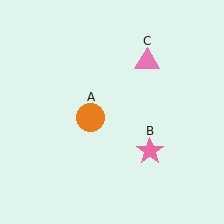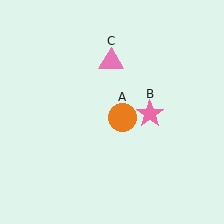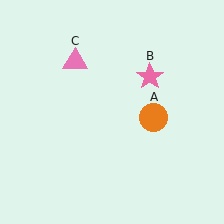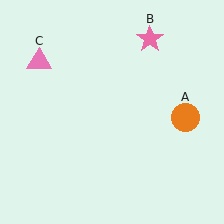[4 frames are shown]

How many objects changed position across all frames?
3 objects changed position: orange circle (object A), pink star (object B), pink triangle (object C).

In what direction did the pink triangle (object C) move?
The pink triangle (object C) moved left.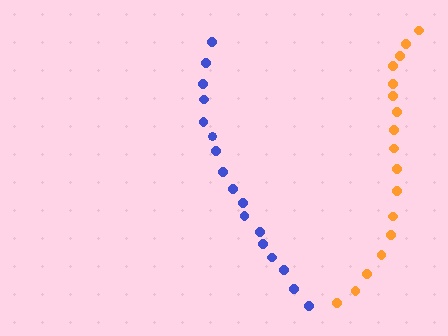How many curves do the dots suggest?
There are 2 distinct paths.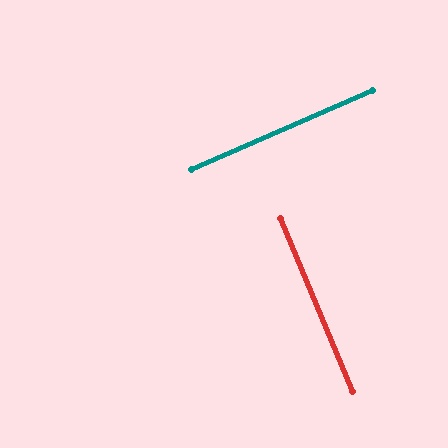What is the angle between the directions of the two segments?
Approximately 89 degrees.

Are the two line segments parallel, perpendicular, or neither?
Perpendicular — they meet at approximately 89°.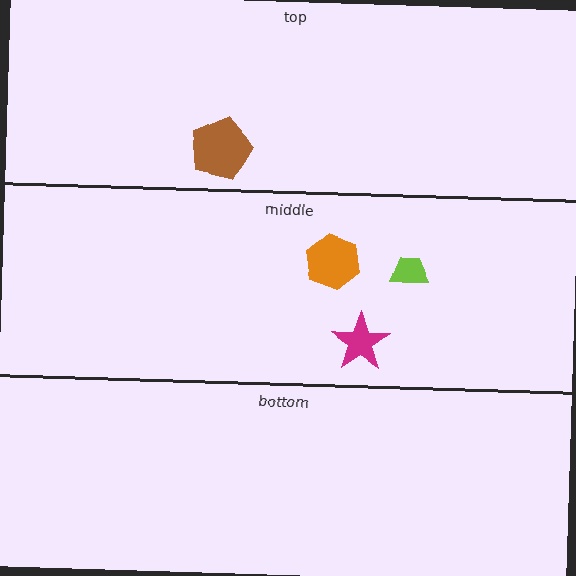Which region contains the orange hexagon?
The middle region.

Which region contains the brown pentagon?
The top region.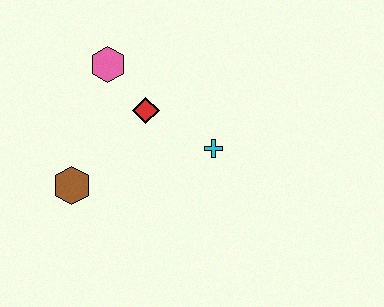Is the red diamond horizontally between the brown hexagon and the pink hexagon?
No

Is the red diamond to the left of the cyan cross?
Yes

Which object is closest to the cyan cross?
The red diamond is closest to the cyan cross.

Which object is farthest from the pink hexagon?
The cyan cross is farthest from the pink hexagon.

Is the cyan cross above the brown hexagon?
Yes